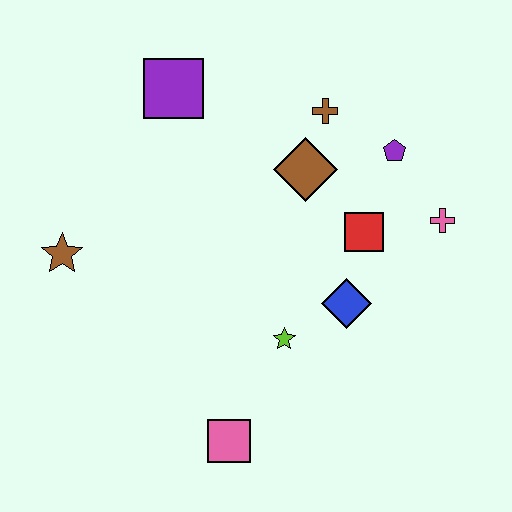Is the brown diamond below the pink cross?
No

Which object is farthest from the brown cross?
The pink square is farthest from the brown cross.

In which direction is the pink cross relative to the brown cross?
The pink cross is to the right of the brown cross.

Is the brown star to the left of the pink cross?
Yes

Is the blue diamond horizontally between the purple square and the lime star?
No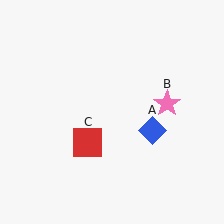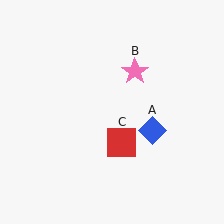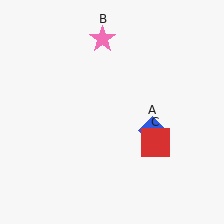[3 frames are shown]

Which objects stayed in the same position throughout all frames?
Blue diamond (object A) remained stationary.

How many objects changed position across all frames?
2 objects changed position: pink star (object B), red square (object C).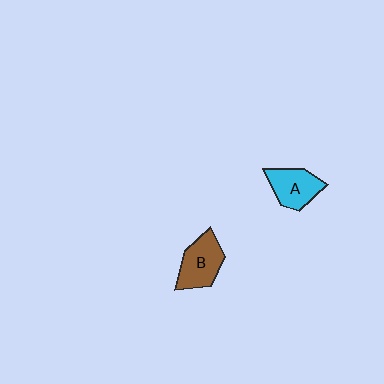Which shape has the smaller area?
Shape A (cyan).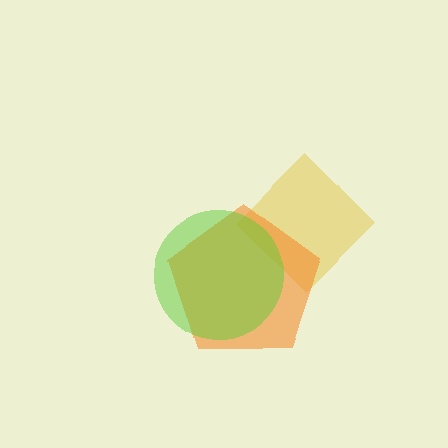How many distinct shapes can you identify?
There are 3 distinct shapes: a yellow diamond, an orange pentagon, a lime circle.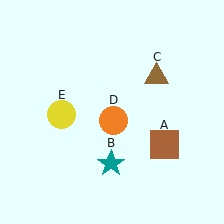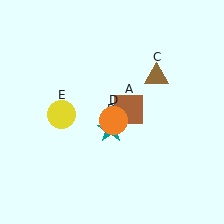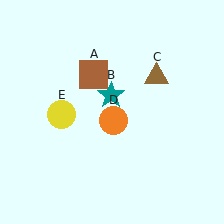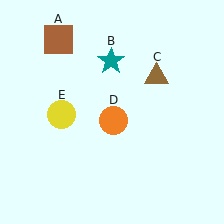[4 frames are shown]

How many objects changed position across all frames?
2 objects changed position: brown square (object A), teal star (object B).